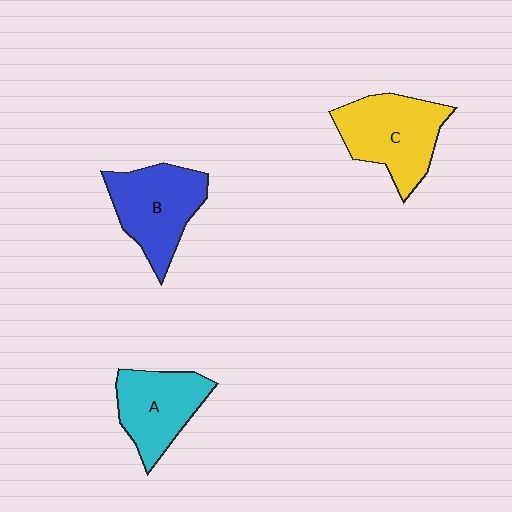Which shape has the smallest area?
Shape A (cyan).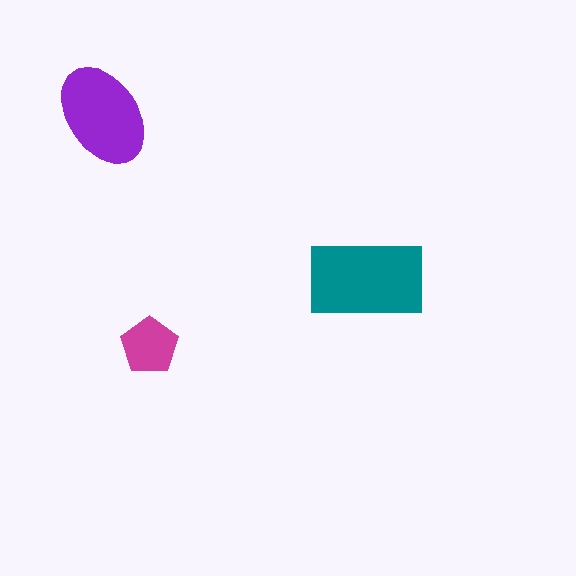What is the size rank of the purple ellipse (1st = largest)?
2nd.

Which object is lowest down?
The magenta pentagon is bottommost.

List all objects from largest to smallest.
The teal rectangle, the purple ellipse, the magenta pentagon.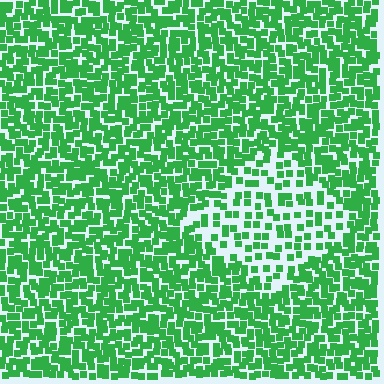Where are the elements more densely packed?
The elements are more densely packed outside the diamond boundary.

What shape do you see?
I see a diamond.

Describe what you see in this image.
The image contains small green elements arranged at two different densities. A diamond-shaped region is visible where the elements are less densely packed than the surrounding area.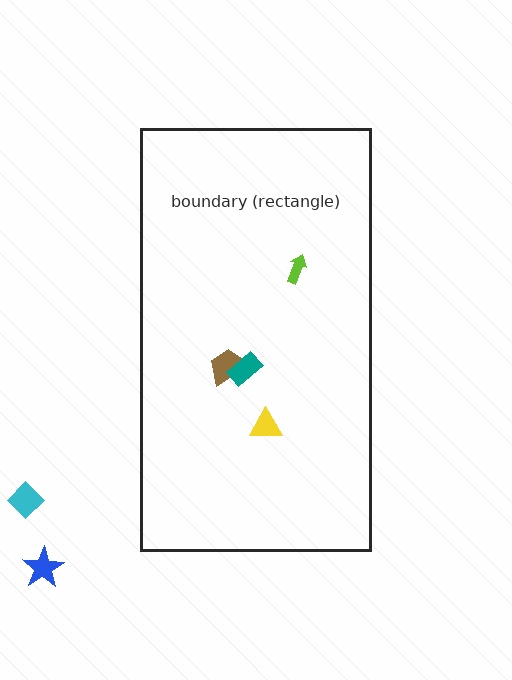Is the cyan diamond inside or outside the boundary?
Outside.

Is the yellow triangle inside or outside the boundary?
Inside.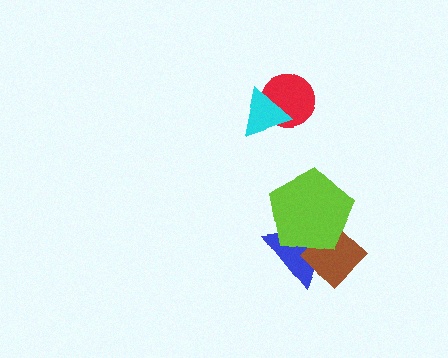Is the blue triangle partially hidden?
Yes, it is partially covered by another shape.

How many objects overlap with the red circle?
1 object overlaps with the red circle.